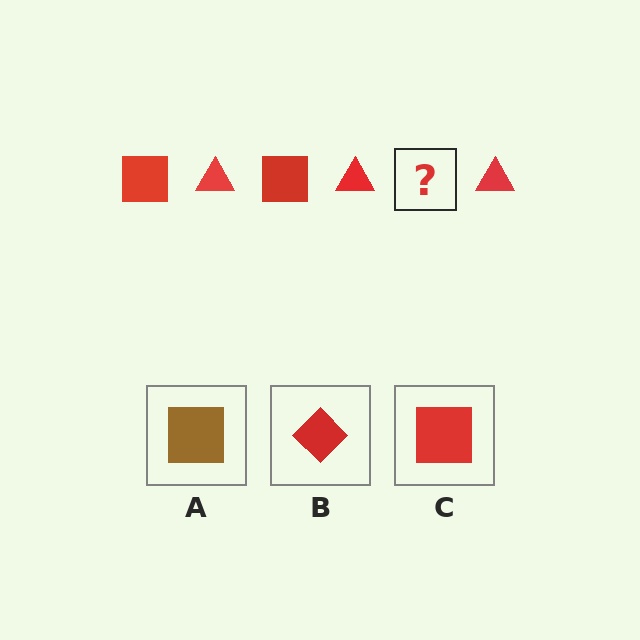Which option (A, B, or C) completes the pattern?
C.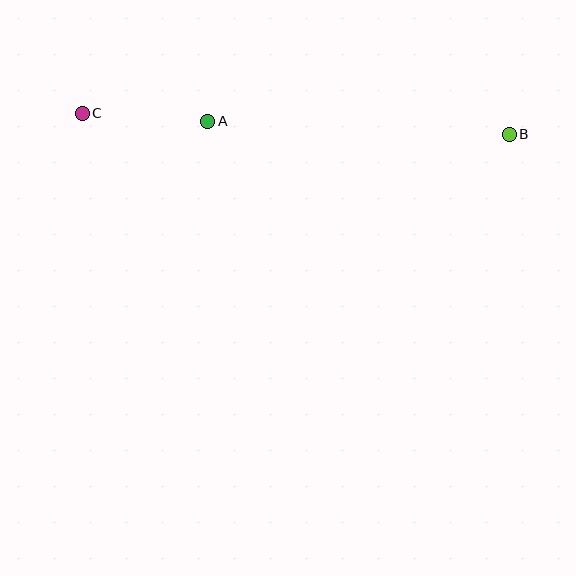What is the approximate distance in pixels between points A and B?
The distance between A and B is approximately 302 pixels.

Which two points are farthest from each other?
Points B and C are farthest from each other.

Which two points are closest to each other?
Points A and C are closest to each other.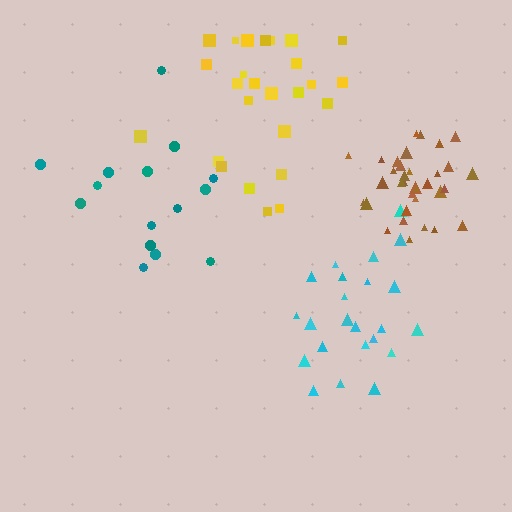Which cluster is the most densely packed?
Brown.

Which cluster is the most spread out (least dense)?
Teal.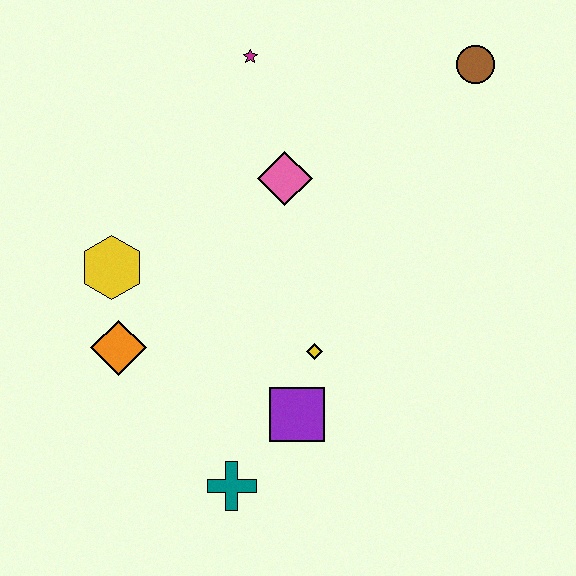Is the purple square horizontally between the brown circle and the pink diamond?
Yes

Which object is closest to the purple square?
The yellow diamond is closest to the purple square.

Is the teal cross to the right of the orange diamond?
Yes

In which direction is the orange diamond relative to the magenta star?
The orange diamond is below the magenta star.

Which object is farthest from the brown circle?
The teal cross is farthest from the brown circle.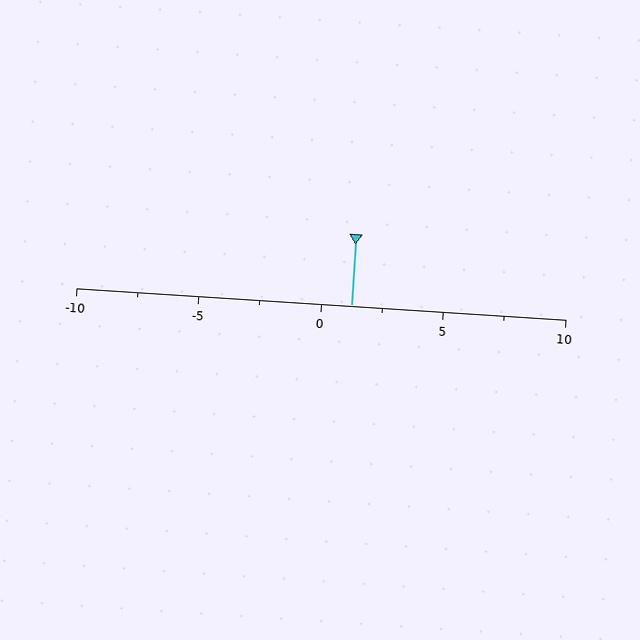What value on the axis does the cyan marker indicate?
The marker indicates approximately 1.2.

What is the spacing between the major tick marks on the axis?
The major ticks are spaced 5 apart.